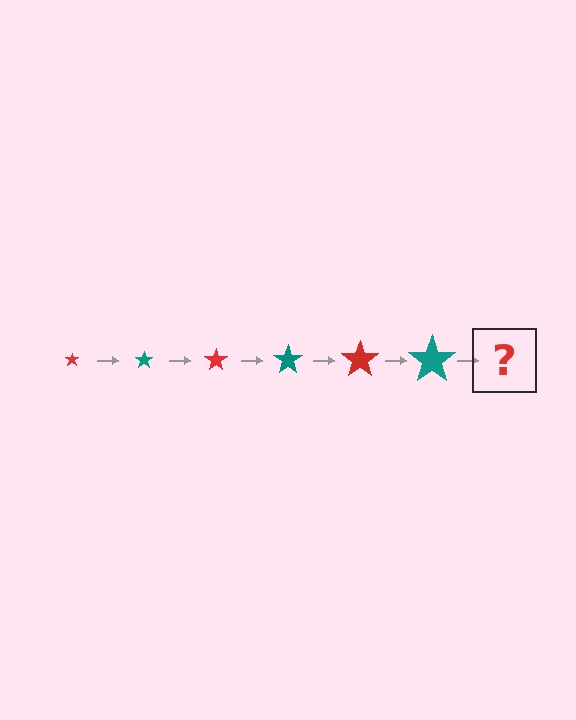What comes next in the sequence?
The next element should be a red star, larger than the previous one.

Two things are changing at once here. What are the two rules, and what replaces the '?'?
The two rules are that the star grows larger each step and the color cycles through red and teal. The '?' should be a red star, larger than the previous one.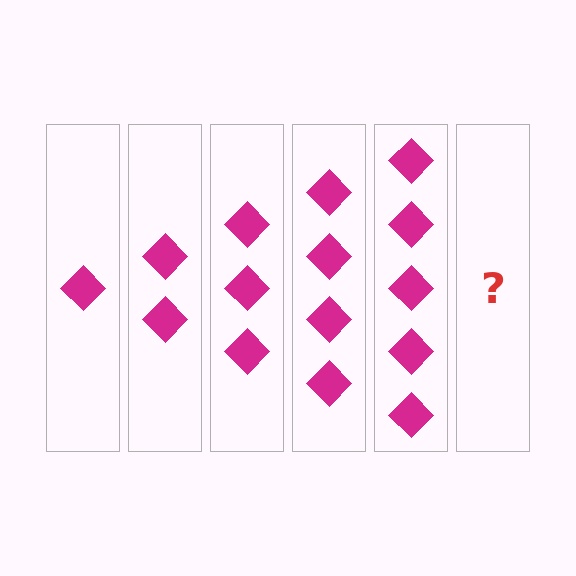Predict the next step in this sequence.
The next step is 6 diamonds.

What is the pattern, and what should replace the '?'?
The pattern is that each step adds one more diamond. The '?' should be 6 diamonds.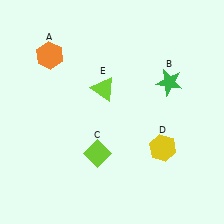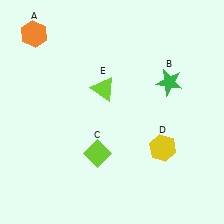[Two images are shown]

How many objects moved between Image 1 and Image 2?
1 object moved between the two images.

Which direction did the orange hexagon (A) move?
The orange hexagon (A) moved up.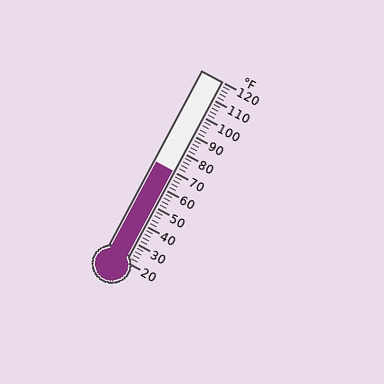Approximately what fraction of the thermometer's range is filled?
The thermometer is filled to approximately 50% of its range.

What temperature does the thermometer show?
The thermometer shows approximately 70°F.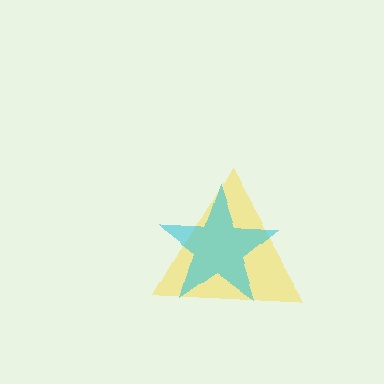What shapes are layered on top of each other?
The layered shapes are: a yellow triangle, a cyan star.